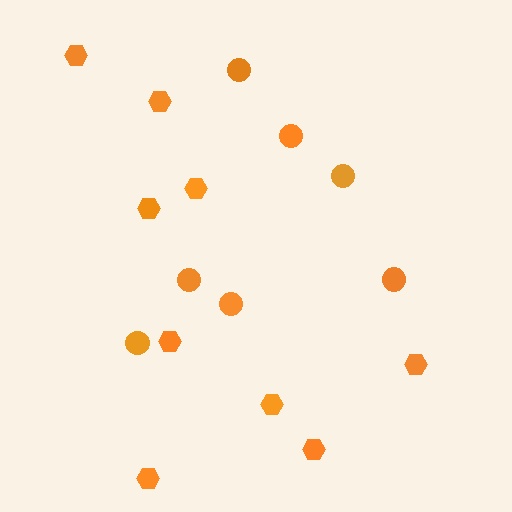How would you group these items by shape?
There are 2 groups: one group of hexagons (9) and one group of circles (7).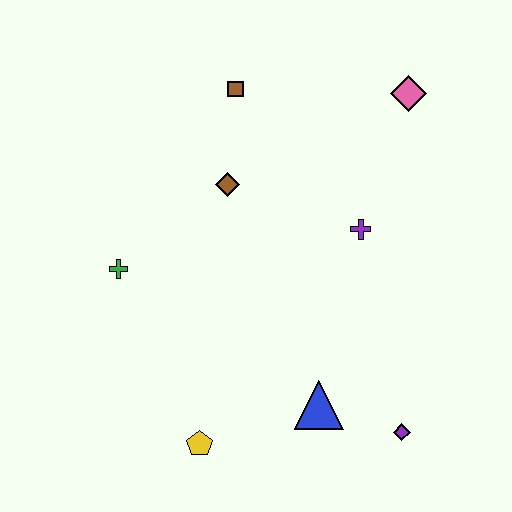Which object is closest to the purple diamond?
The blue triangle is closest to the purple diamond.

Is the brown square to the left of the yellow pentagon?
No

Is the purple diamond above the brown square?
No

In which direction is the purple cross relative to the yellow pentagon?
The purple cross is above the yellow pentagon.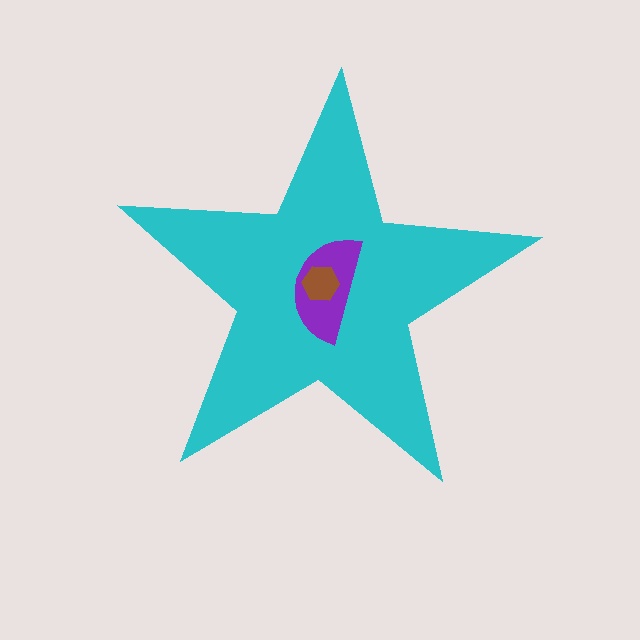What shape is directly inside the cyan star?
The purple semicircle.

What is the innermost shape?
The brown hexagon.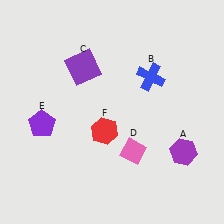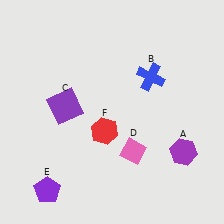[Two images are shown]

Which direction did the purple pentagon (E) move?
The purple pentagon (E) moved down.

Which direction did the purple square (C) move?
The purple square (C) moved down.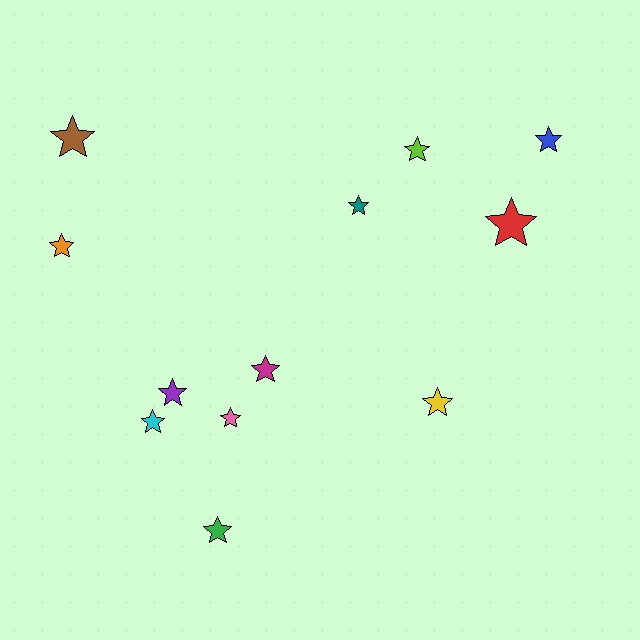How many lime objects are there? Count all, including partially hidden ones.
There is 1 lime object.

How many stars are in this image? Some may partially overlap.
There are 12 stars.